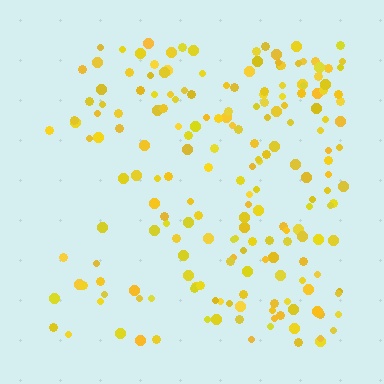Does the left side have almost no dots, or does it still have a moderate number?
Still a moderate number, just noticeably fewer than the right.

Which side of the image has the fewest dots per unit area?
The left.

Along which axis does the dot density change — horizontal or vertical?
Horizontal.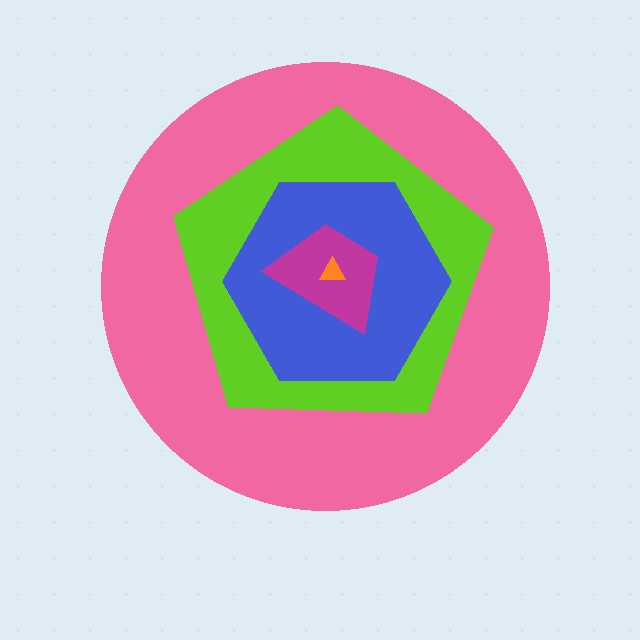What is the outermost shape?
The pink circle.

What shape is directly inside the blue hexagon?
The magenta trapezoid.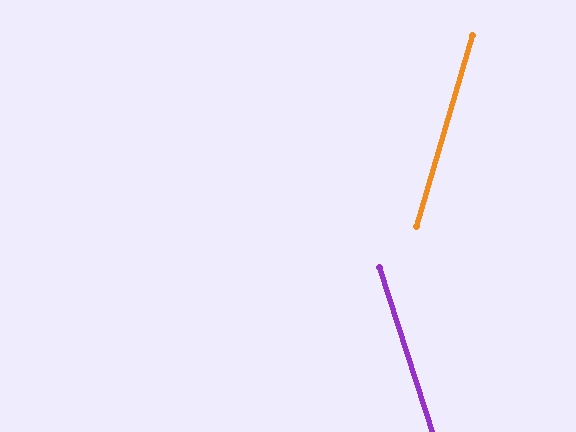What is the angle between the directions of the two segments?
Approximately 34 degrees.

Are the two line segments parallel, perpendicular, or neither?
Neither parallel nor perpendicular — they differ by about 34°.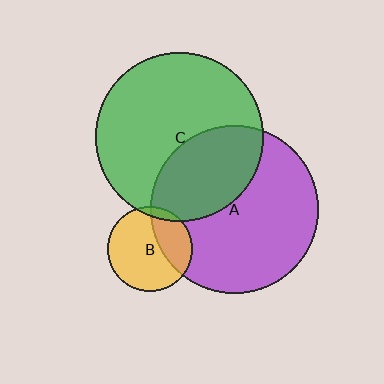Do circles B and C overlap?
Yes.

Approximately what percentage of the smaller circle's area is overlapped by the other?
Approximately 5%.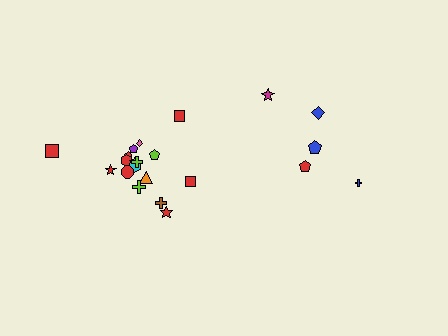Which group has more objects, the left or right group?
The left group.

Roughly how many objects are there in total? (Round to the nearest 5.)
Roughly 25 objects in total.